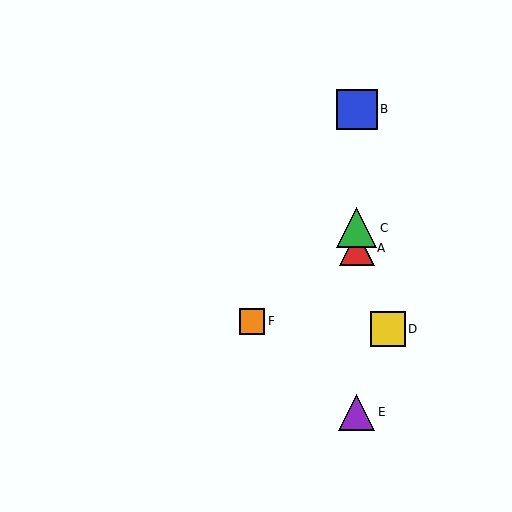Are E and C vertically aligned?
Yes, both are at x≈357.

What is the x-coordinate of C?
Object C is at x≈357.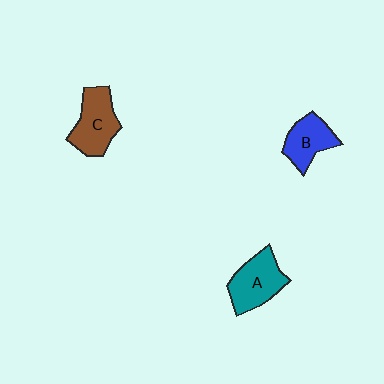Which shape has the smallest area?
Shape B (blue).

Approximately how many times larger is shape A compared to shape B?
Approximately 1.3 times.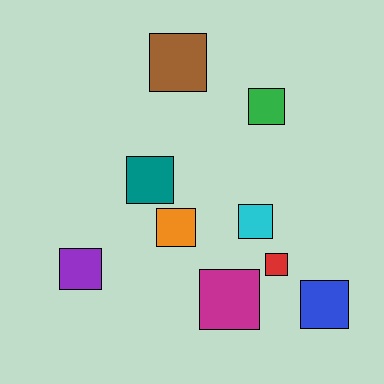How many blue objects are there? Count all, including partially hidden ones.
There is 1 blue object.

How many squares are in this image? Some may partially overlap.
There are 9 squares.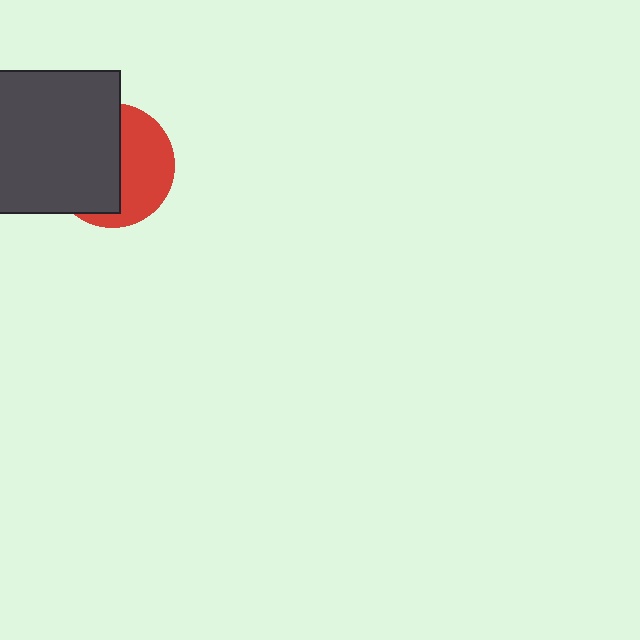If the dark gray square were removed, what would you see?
You would see the complete red circle.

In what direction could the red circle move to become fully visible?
The red circle could move right. That would shift it out from behind the dark gray square entirely.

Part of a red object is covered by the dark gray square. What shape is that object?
It is a circle.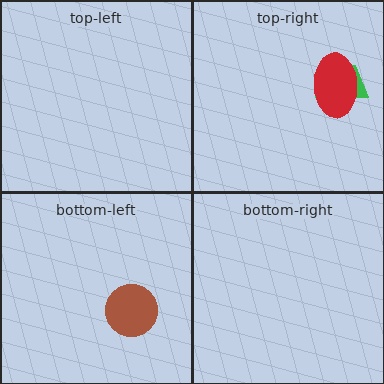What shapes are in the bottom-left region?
The brown circle.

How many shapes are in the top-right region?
2.